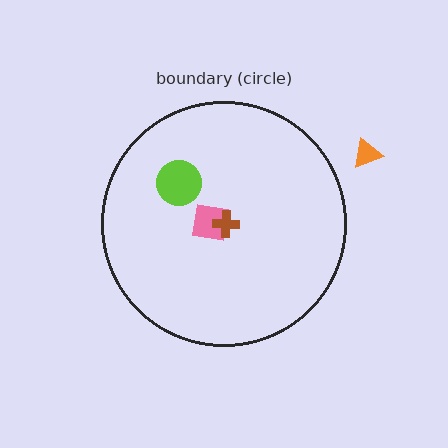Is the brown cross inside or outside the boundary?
Inside.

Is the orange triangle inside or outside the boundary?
Outside.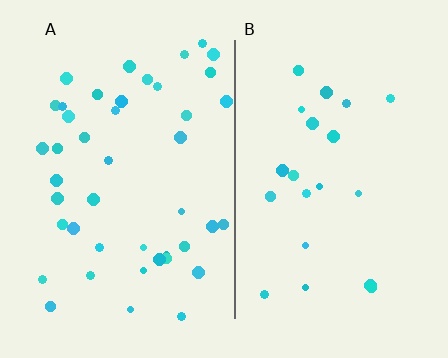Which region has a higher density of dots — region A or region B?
A (the left).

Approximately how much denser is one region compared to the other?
Approximately 2.1× — region A over region B.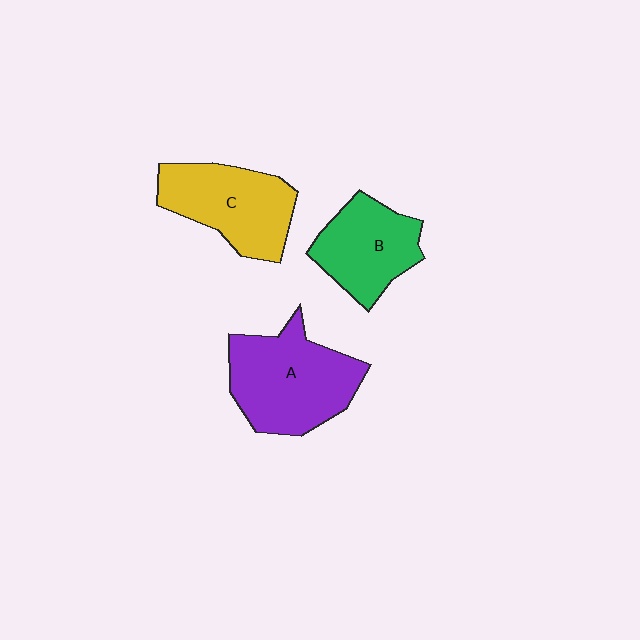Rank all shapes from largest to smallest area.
From largest to smallest: A (purple), C (yellow), B (green).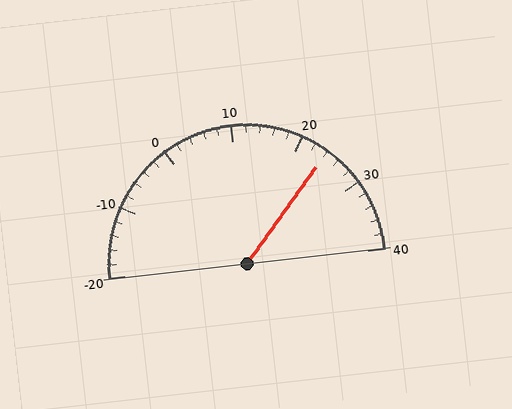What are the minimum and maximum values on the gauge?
The gauge ranges from -20 to 40.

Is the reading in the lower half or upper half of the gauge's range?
The reading is in the upper half of the range (-20 to 40).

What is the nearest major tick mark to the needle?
The nearest major tick mark is 20.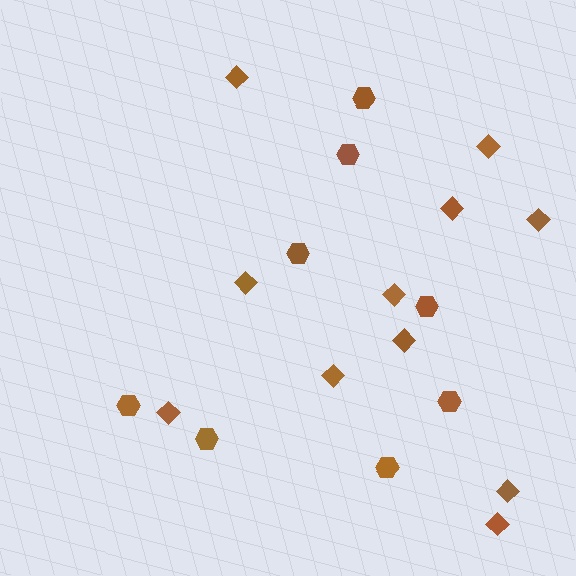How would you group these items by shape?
There are 2 groups: one group of hexagons (8) and one group of diamonds (11).